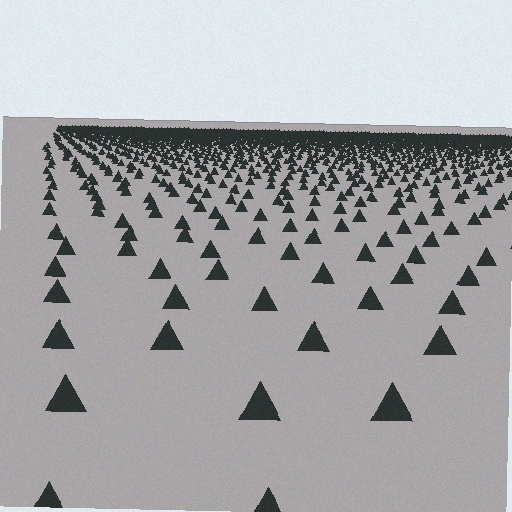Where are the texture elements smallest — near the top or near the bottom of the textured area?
Near the top.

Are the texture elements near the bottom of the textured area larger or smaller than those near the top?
Larger. Near the bottom, elements are closer to the viewer and appear at a bigger on-screen size.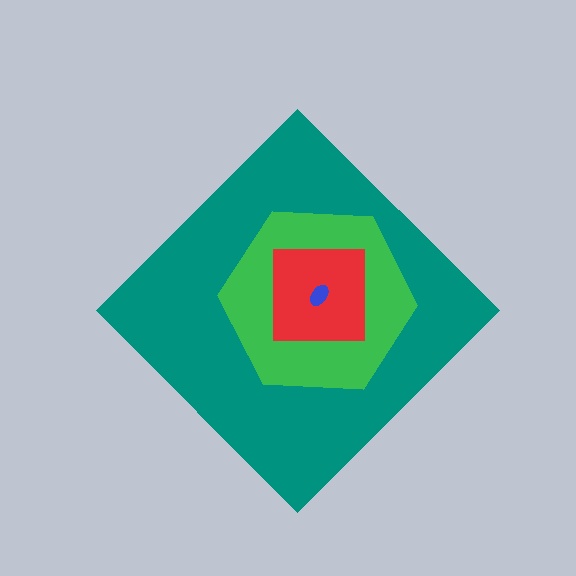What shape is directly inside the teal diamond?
The green hexagon.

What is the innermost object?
The blue ellipse.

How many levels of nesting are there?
4.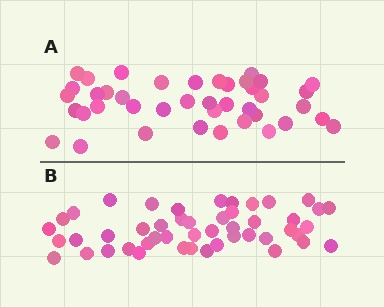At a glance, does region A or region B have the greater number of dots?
Region B (the bottom region) has more dots.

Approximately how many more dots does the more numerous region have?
Region B has roughly 8 or so more dots than region A.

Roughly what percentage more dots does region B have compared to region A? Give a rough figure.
About 15% more.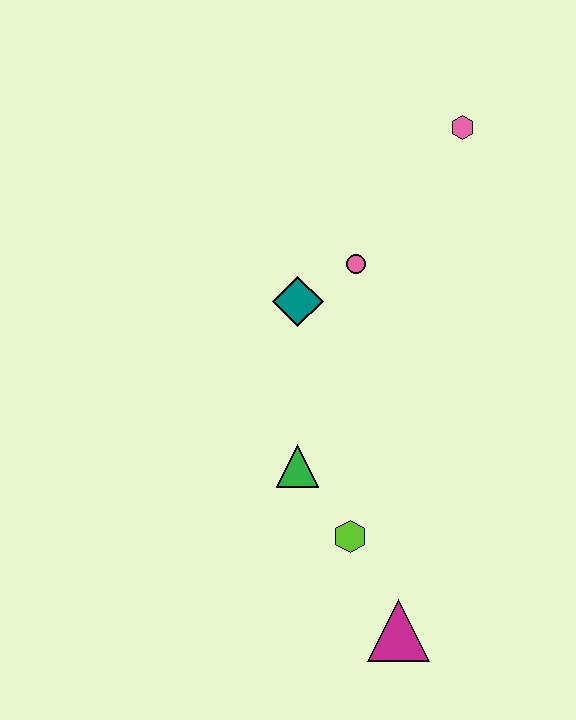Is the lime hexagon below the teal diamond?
Yes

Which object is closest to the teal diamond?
The pink circle is closest to the teal diamond.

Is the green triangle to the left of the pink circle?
Yes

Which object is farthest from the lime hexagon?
The pink hexagon is farthest from the lime hexagon.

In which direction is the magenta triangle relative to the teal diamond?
The magenta triangle is below the teal diamond.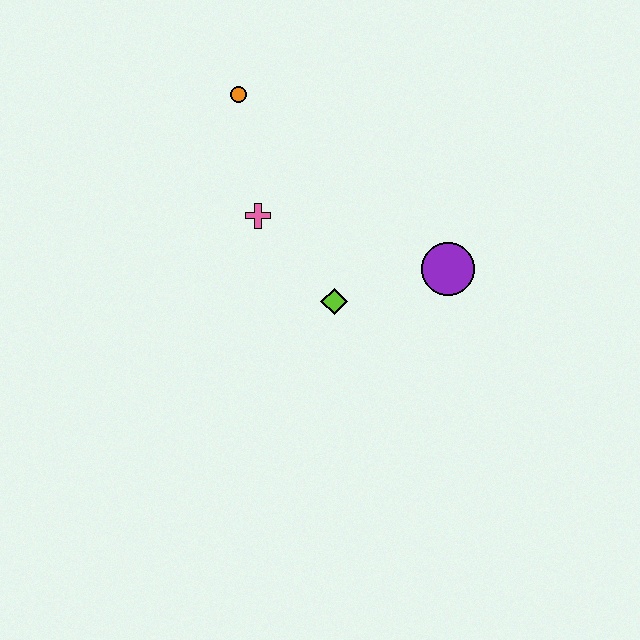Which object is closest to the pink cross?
The lime diamond is closest to the pink cross.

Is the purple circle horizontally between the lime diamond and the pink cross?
No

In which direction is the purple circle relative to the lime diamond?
The purple circle is to the right of the lime diamond.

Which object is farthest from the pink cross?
The purple circle is farthest from the pink cross.